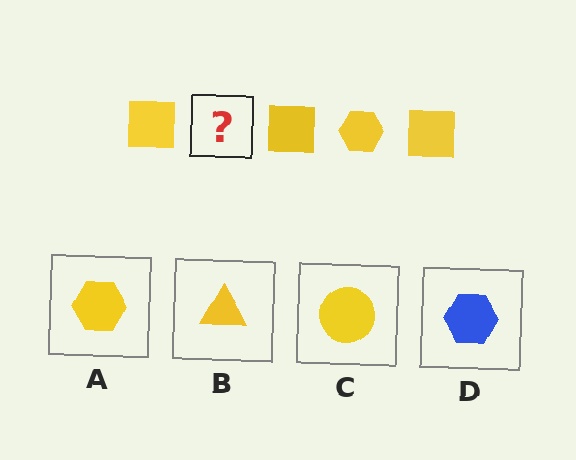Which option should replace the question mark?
Option A.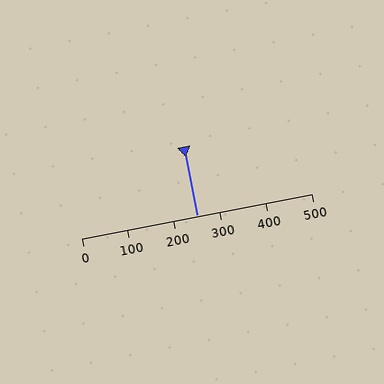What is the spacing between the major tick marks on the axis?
The major ticks are spaced 100 apart.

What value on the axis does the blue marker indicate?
The marker indicates approximately 250.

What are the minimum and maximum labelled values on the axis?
The axis runs from 0 to 500.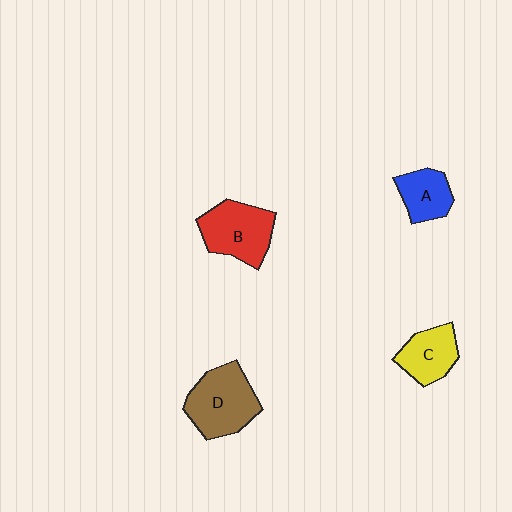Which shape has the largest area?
Shape D (brown).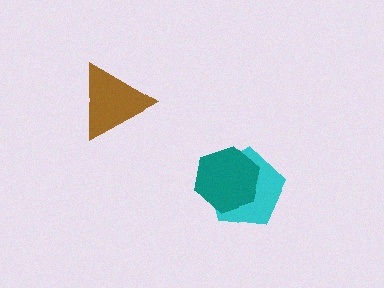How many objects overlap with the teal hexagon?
1 object overlaps with the teal hexagon.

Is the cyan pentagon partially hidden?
Yes, it is partially covered by another shape.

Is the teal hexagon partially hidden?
No, no other shape covers it.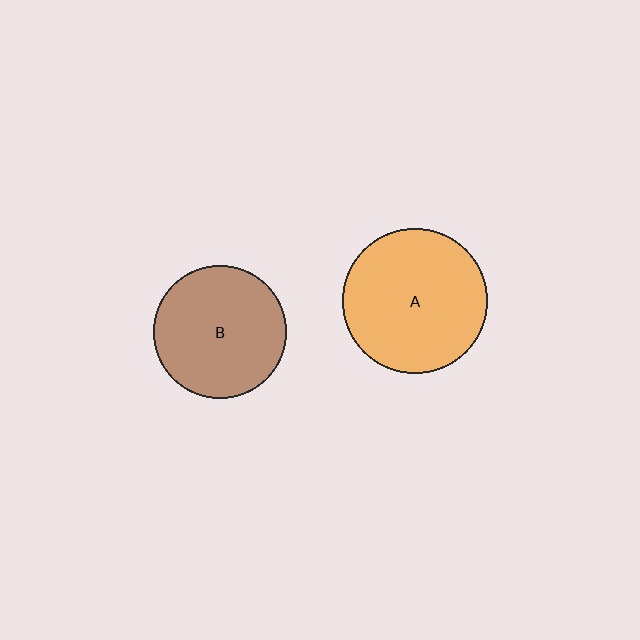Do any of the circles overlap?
No, none of the circles overlap.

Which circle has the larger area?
Circle A (orange).